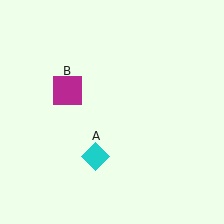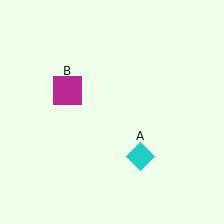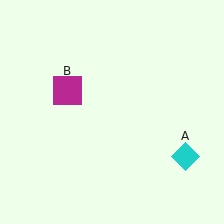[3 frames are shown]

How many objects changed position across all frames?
1 object changed position: cyan diamond (object A).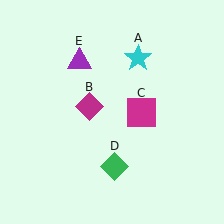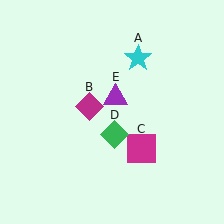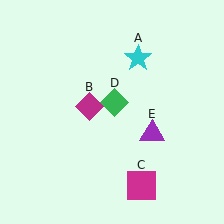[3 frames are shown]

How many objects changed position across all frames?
3 objects changed position: magenta square (object C), green diamond (object D), purple triangle (object E).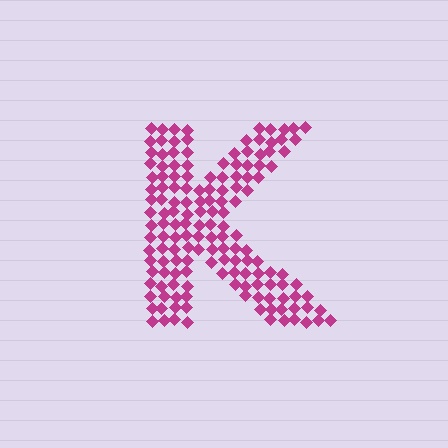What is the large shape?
The large shape is the letter K.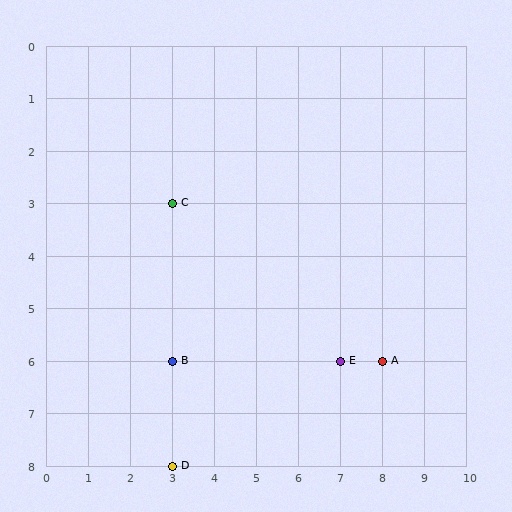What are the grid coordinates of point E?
Point E is at grid coordinates (7, 6).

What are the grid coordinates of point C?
Point C is at grid coordinates (3, 3).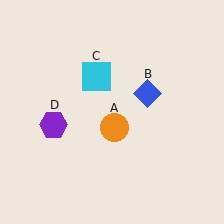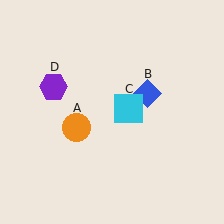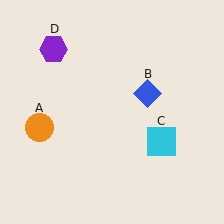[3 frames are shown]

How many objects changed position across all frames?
3 objects changed position: orange circle (object A), cyan square (object C), purple hexagon (object D).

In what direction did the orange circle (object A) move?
The orange circle (object A) moved left.